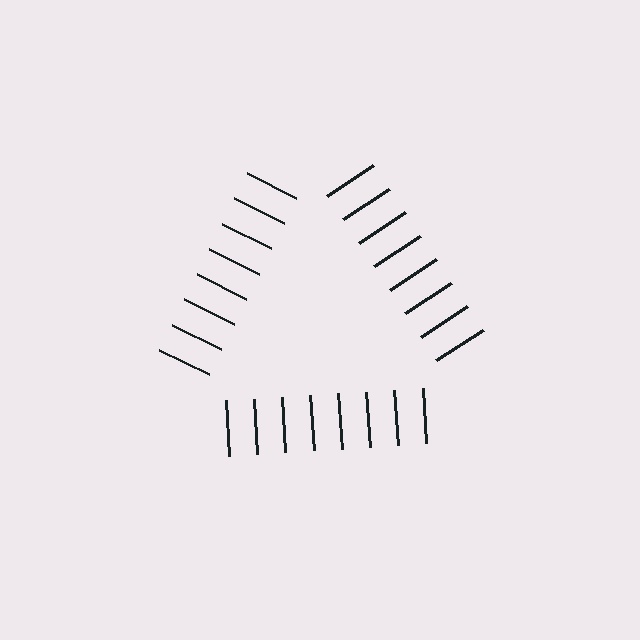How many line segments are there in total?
24 — 8 along each of the 3 edges.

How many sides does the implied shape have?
3 sides — the line-ends trace a triangle.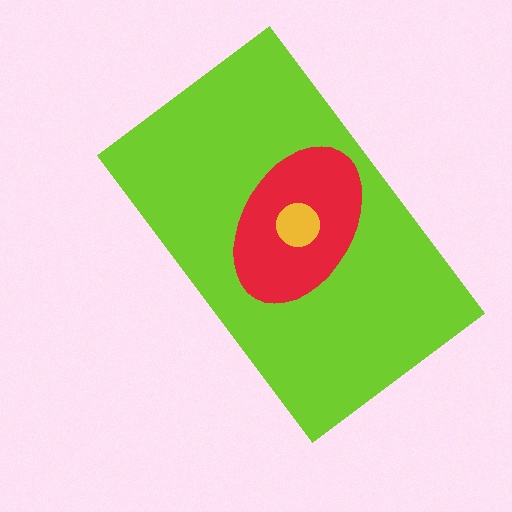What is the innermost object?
The yellow circle.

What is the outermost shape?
The lime rectangle.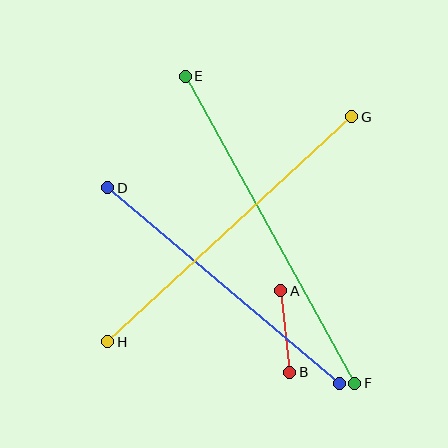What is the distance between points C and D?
The distance is approximately 303 pixels.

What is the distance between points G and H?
The distance is approximately 332 pixels.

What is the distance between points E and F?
The distance is approximately 350 pixels.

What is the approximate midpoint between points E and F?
The midpoint is at approximately (270, 230) pixels.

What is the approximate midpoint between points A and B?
The midpoint is at approximately (285, 332) pixels.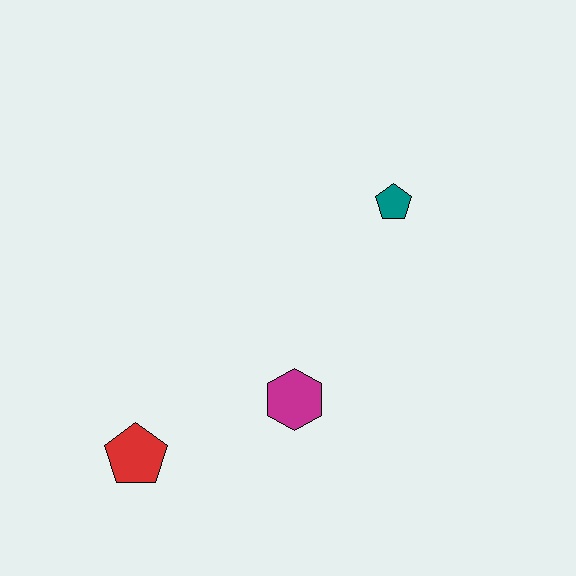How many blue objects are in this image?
There are no blue objects.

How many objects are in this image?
There are 3 objects.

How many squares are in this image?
There are no squares.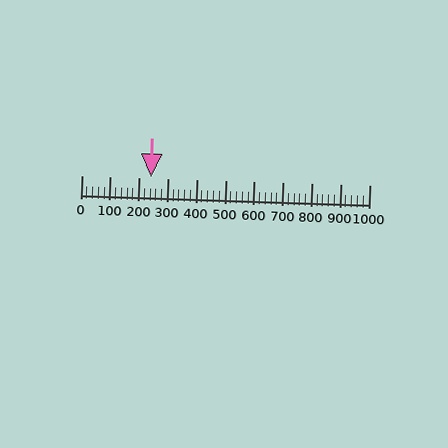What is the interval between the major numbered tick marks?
The major tick marks are spaced 100 units apart.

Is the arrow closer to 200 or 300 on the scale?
The arrow is closer to 200.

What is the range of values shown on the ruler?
The ruler shows values from 0 to 1000.